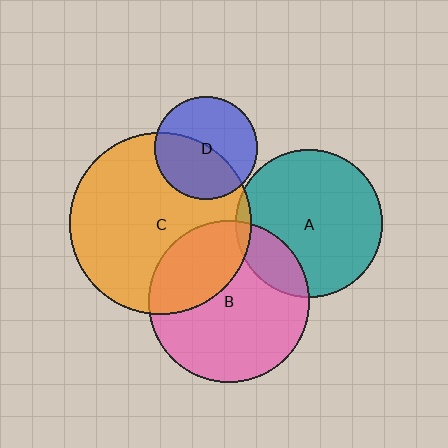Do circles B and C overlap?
Yes.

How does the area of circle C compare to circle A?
Approximately 1.5 times.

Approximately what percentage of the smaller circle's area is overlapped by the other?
Approximately 30%.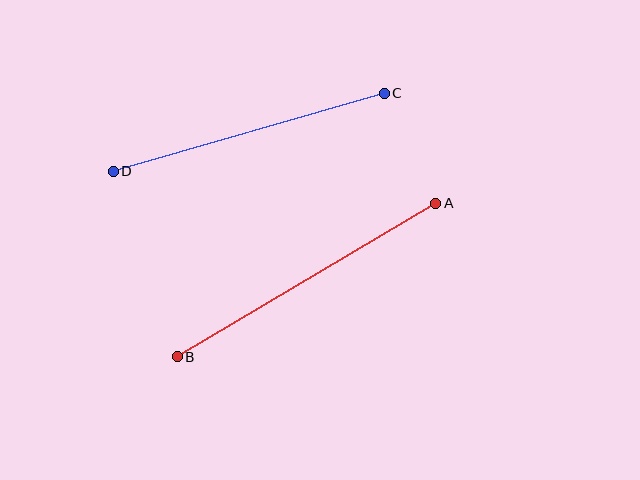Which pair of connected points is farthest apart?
Points A and B are farthest apart.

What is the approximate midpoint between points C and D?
The midpoint is at approximately (249, 132) pixels.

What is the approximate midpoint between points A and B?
The midpoint is at approximately (307, 280) pixels.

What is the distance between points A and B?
The distance is approximately 301 pixels.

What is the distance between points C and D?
The distance is approximately 282 pixels.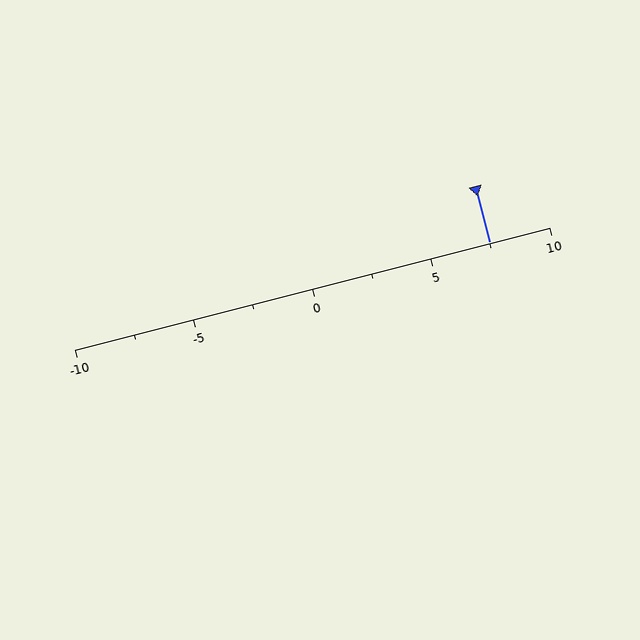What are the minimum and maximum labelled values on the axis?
The axis runs from -10 to 10.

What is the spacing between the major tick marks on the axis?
The major ticks are spaced 5 apart.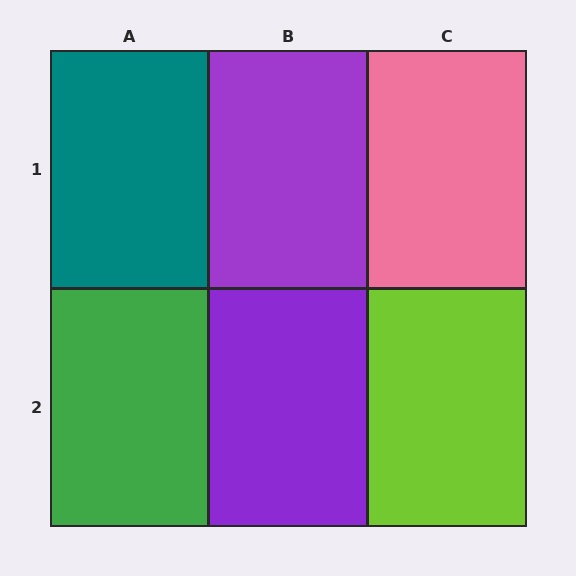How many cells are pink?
1 cell is pink.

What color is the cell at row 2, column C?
Lime.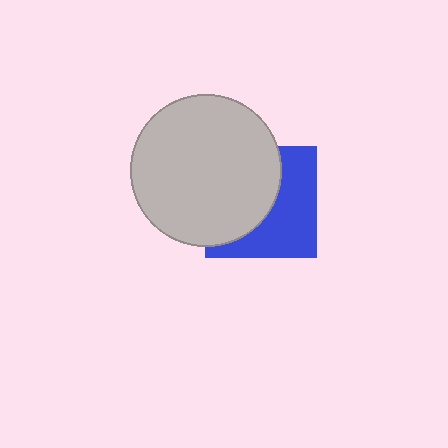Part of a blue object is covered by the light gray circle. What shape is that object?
It is a square.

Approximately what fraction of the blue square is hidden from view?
Roughly 52% of the blue square is hidden behind the light gray circle.